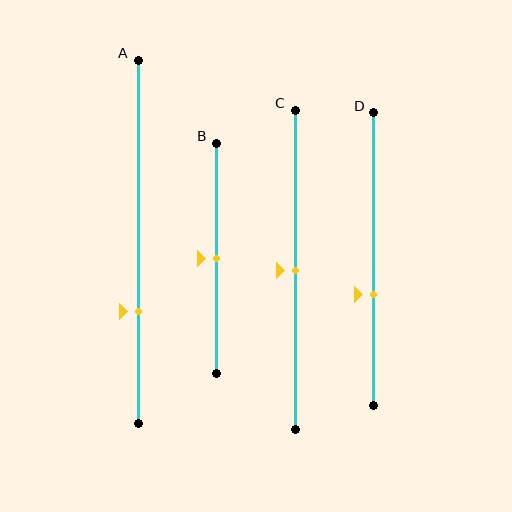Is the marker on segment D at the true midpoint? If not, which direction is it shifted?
No, the marker on segment D is shifted downward by about 12% of the segment length.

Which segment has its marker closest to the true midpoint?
Segment B has its marker closest to the true midpoint.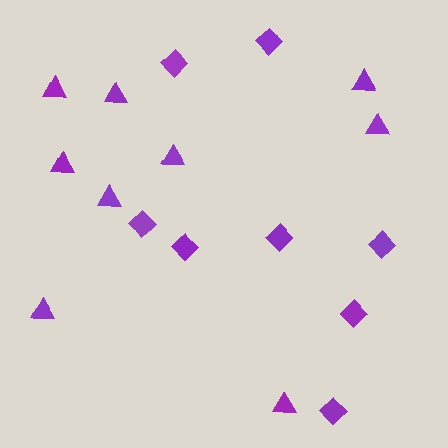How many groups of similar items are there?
There are 2 groups: one group of diamonds (8) and one group of triangles (9).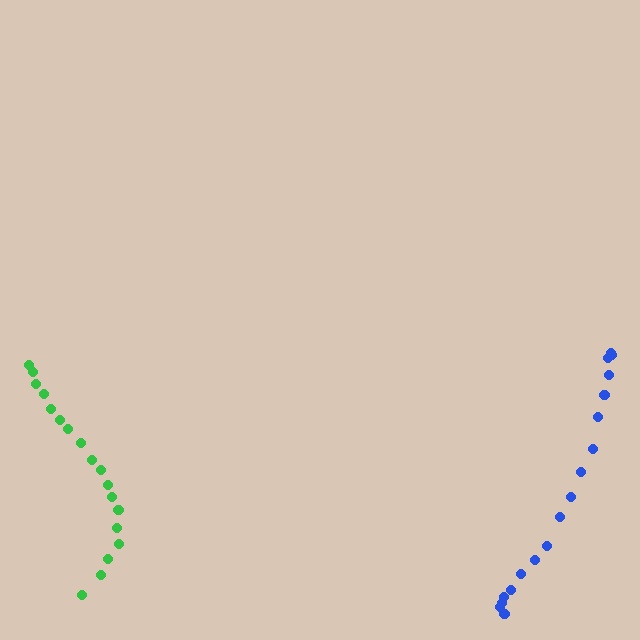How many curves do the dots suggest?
There are 2 distinct paths.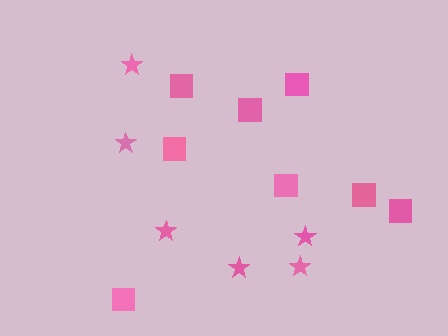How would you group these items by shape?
There are 2 groups: one group of squares (8) and one group of stars (6).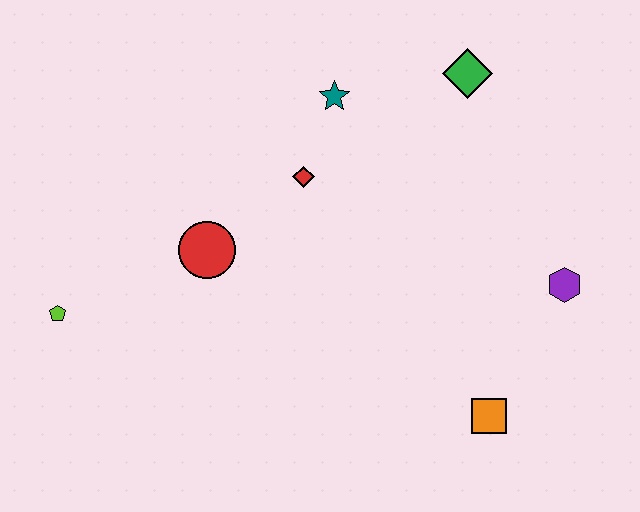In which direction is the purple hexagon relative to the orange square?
The purple hexagon is above the orange square.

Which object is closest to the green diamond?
The teal star is closest to the green diamond.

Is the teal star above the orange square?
Yes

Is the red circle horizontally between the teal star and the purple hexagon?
No